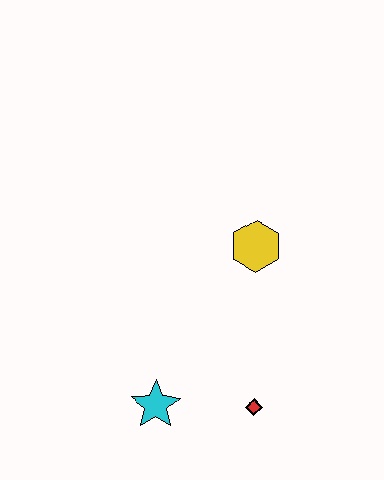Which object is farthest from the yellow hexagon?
The cyan star is farthest from the yellow hexagon.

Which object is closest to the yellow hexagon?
The red diamond is closest to the yellow hexagon.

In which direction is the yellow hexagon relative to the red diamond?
The yellow hexagon is above the red diamond.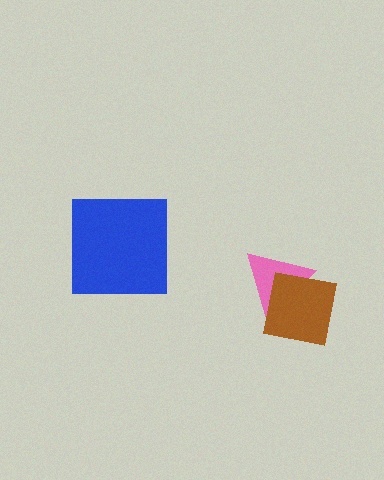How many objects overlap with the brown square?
1 object overlaps with the brown square.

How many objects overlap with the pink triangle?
1 object overlaps with the pink triangle.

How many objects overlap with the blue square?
0 objects overlap with the blue square.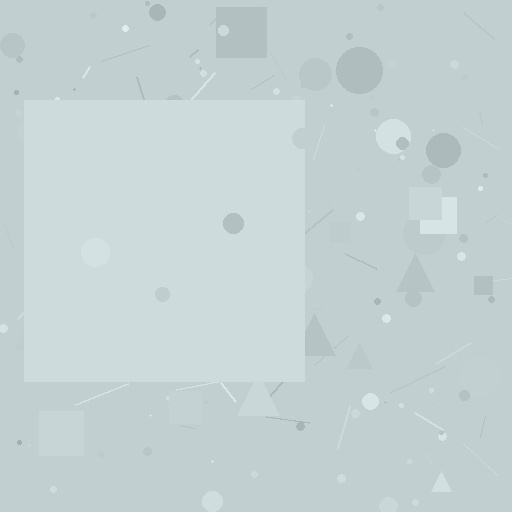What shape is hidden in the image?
A square is hidden in the image.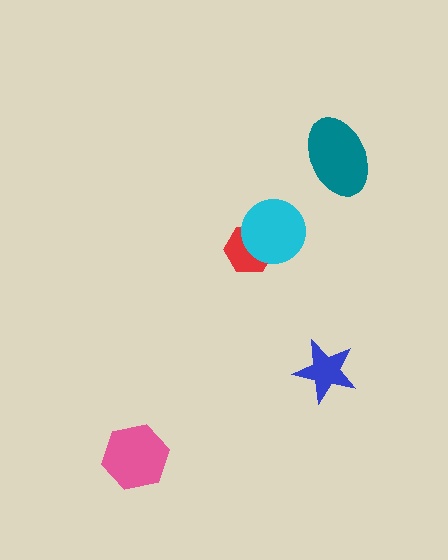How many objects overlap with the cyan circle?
1 object overlaps with the cyan circle.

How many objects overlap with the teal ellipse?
0 objects overlap with the teal ellipse.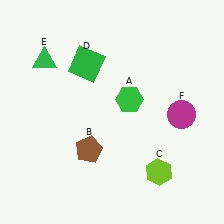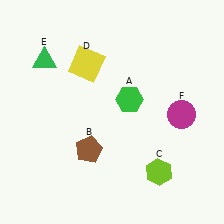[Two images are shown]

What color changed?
The square (D) changed from green in Image 1 to yellow in Image 2.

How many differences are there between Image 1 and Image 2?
There is 1 difference between the two images.